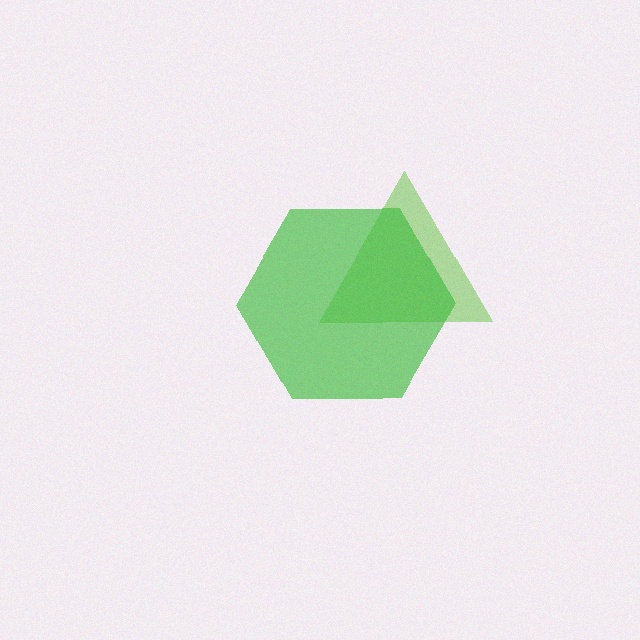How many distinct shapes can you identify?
There are 2 distinct shapes: a lime triangle, a green hexagon.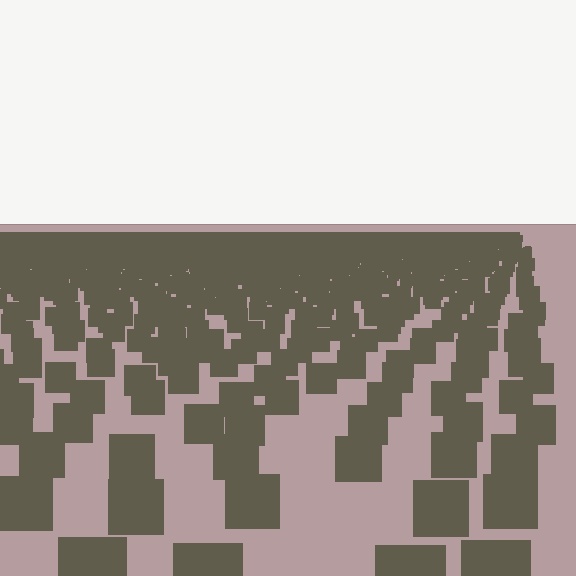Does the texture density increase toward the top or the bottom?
Density increases toward the top.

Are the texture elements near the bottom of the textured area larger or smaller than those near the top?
Larger. Near the bottom, elements are closer to the viewer and appear at a bigger on-screen size.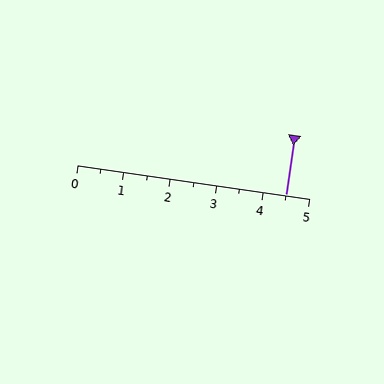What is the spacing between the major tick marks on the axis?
The major ticks are spaced 1 apart.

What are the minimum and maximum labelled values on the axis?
The axis runs from 0 to 5.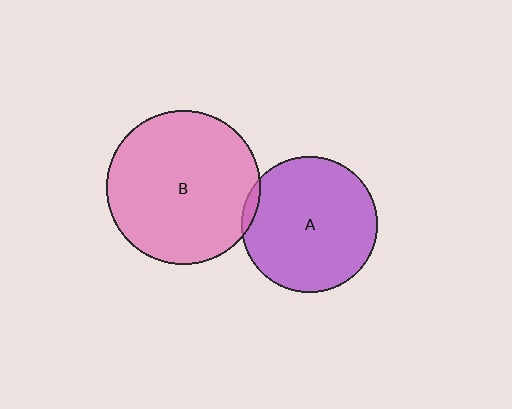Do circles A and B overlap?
Yes.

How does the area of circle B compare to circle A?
Approximately 1.3 times.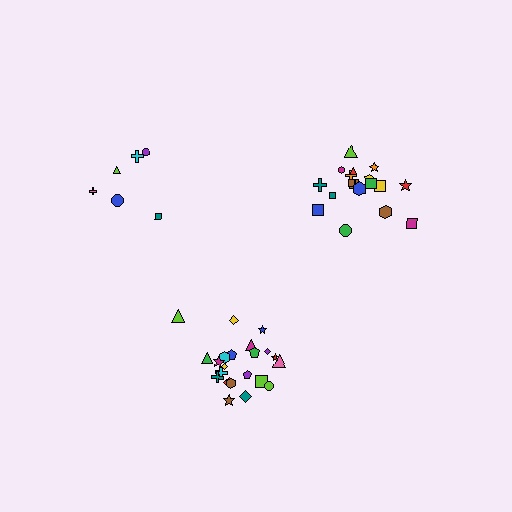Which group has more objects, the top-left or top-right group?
The top-right group.